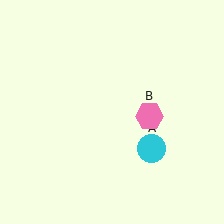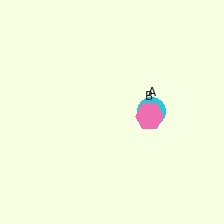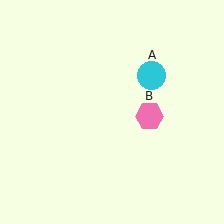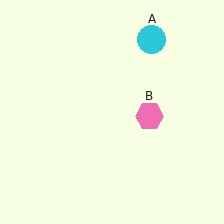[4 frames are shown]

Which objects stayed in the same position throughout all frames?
Pink hexagon (object B) remained stationary.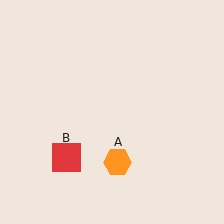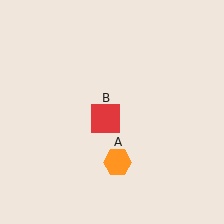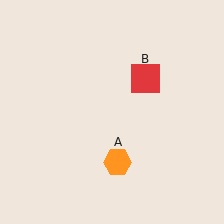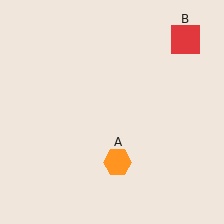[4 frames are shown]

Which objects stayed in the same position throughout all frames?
Orange hexagon (object A) remained stationary.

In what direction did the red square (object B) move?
The red square (object B) moved up and to the right.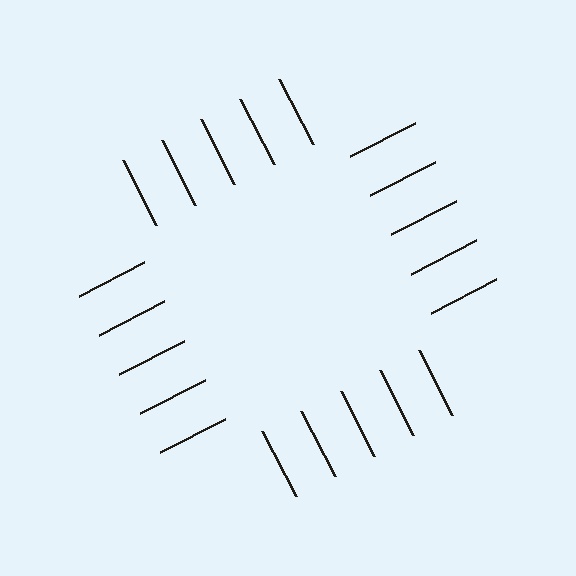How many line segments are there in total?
20 — 5 along each of the 4 edges.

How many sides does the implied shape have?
4 sides — the line-ends trace a square.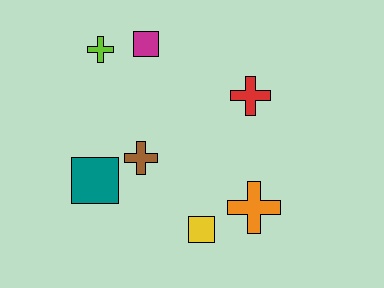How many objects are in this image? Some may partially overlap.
There are 7 objects.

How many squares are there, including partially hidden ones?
There are 3 squares.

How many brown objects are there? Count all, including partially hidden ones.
There is 1 brown object.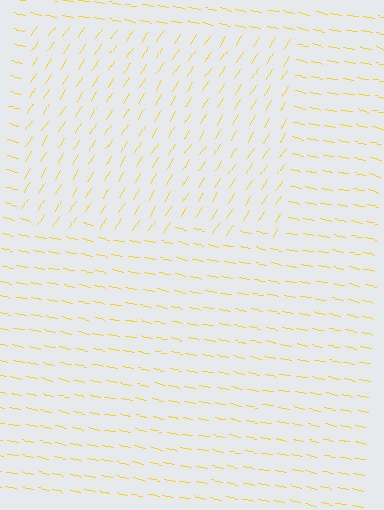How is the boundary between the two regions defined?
The boundary is defined purely by a change in line orientation (approximately 69 degrees difference). All lines are the same color and thickness.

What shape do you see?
I see a rectangle.